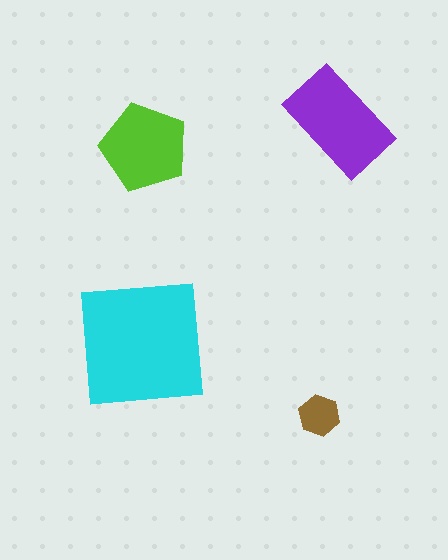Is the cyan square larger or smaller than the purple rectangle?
Larger.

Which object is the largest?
The cyan square.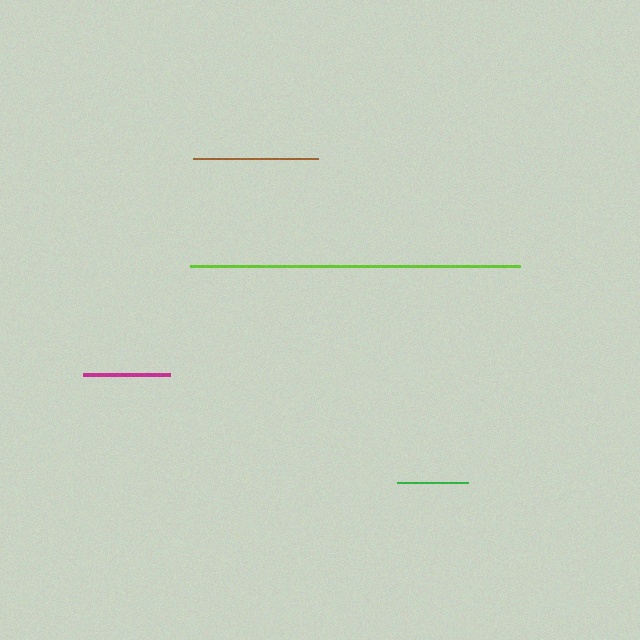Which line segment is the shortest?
The green line is the shortest at approximately 71 pixels.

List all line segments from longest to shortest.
From longest to shortest: lime, brown, magenta, green.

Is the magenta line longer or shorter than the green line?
The magenta line is longer than the green line.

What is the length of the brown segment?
The brown segment is approximately 125 pixels long.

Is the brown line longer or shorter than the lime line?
The lime line is longer than the brown line.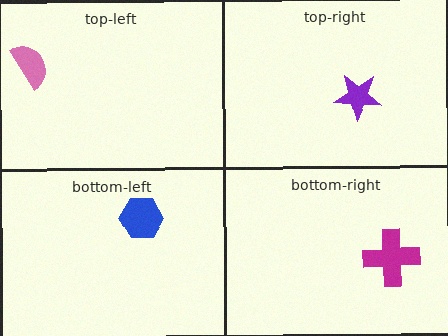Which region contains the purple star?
The top-right region.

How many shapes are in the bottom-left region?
1.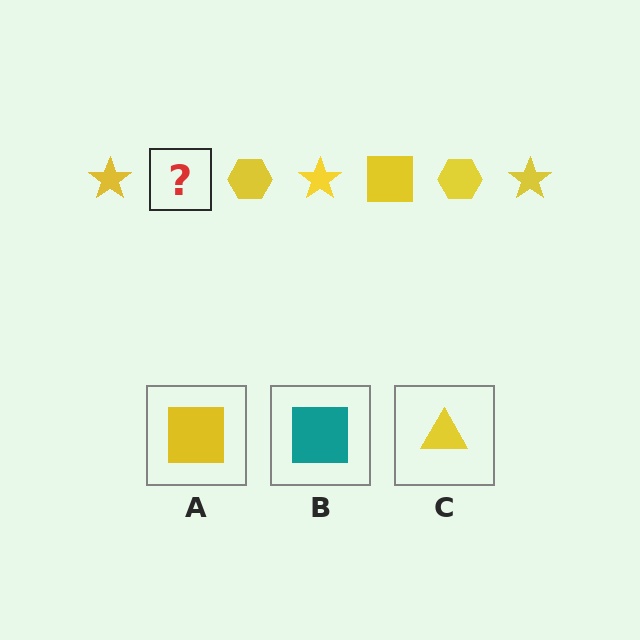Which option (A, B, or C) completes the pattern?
A.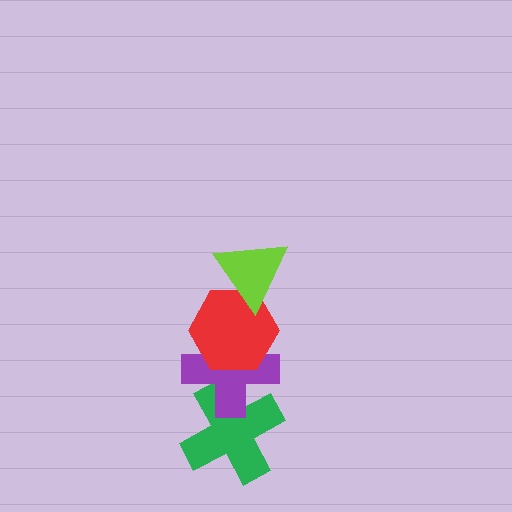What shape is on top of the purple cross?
The red hexagon is on top of the purple cross.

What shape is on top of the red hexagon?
The lime triangle is on top of the red hexagon.